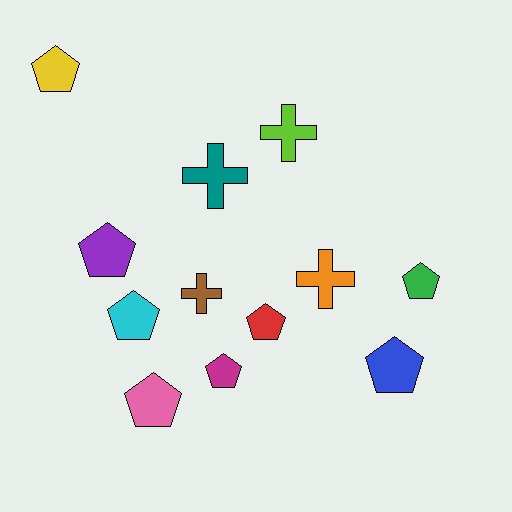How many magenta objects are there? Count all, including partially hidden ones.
There is 1 magenta object.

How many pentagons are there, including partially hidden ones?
There are 8 pentagons.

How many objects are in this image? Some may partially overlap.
There are 12 objects.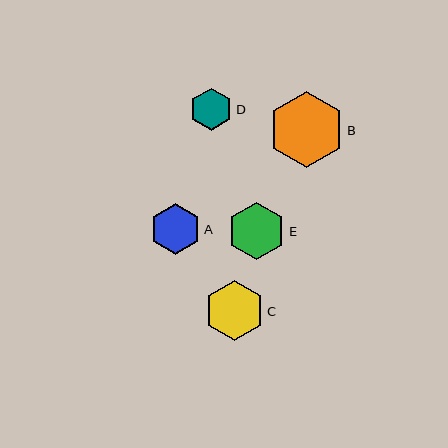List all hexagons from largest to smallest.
From largest to smallest: B, C, E, A, D.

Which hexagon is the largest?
Hexagon B is the largest with a size of approximately 76 pixels.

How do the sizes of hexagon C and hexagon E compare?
Hexagon C and hexagon E are approximately the same size.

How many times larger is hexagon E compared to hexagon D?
Hexagon E is approximately 1.4 times the size of hexagon D.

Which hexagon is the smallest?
Hexagon D is the smallest with a size of approximately 42 pixels.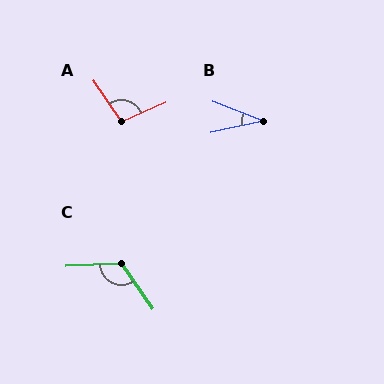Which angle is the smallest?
B, at approximately 34 degrees.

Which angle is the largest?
C, at approximately 122 degrees.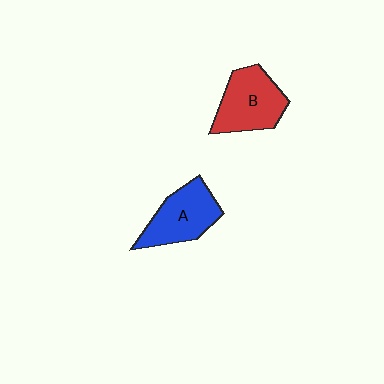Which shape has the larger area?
Shape B (red).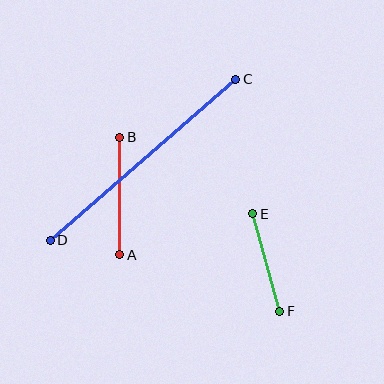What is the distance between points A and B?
The distance is approximately 118 pixels.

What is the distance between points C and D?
The distance is approximately 246 pixels.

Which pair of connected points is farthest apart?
Points C and D are farthest apart.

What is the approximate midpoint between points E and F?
The midpoint is at approximately (266, 263) pixels.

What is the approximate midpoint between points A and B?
The midpoint is at approximately (120, 196) pixels.